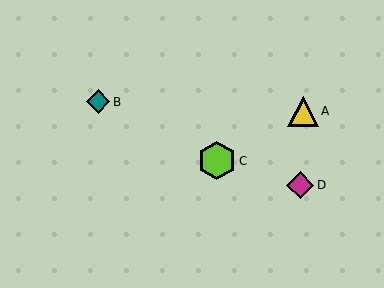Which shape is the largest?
The lime hexagon (labeled C) is the largest.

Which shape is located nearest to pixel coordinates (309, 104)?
The yellow triangle (labeled A) at (303, 111) is nearest to that location.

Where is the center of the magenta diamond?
The center of the magenta diamond is at (300, 185).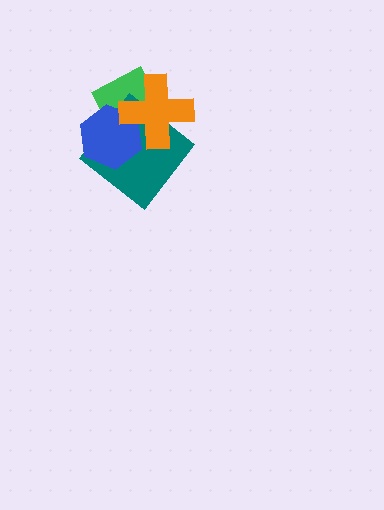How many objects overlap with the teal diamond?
3 objects overlap with the teal diamond.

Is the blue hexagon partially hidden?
Yes, it is partially covered by another shape.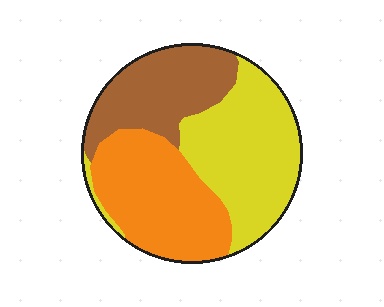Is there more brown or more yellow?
Yellow.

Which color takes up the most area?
Yellow, at roughly 40%.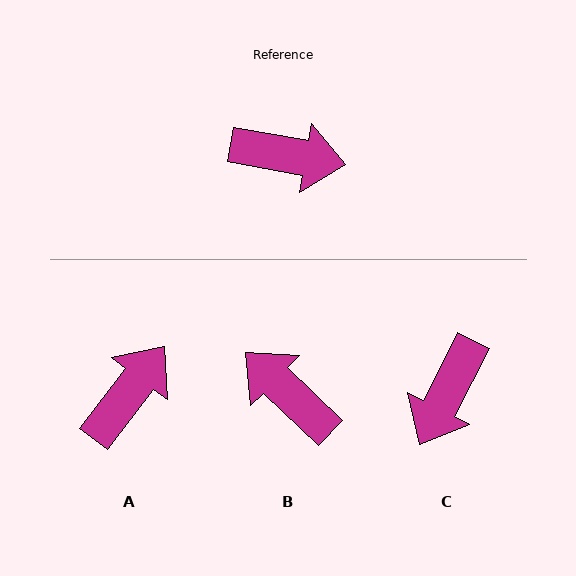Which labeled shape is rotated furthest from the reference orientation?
B, about 146 degrees away.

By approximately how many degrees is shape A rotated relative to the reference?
Approximately 63 degrees counter-clockwise.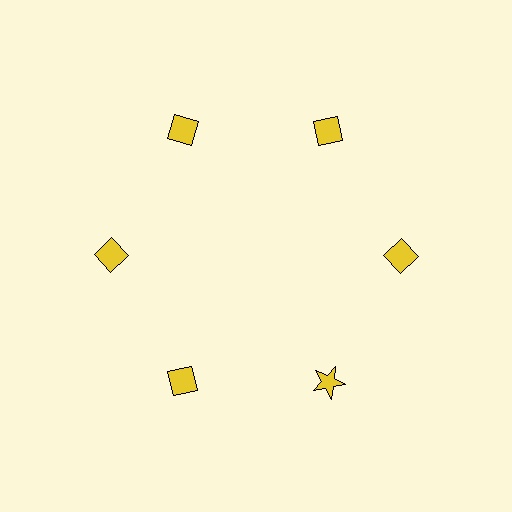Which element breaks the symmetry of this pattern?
The yellow star at roughly the 5 o'clock position breaks the symmetry. All other shapes are yellow diamonds.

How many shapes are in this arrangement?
There are 6 shapes arranged in a ring pattern.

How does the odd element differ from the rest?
It has a different shape: star instead of diamond.